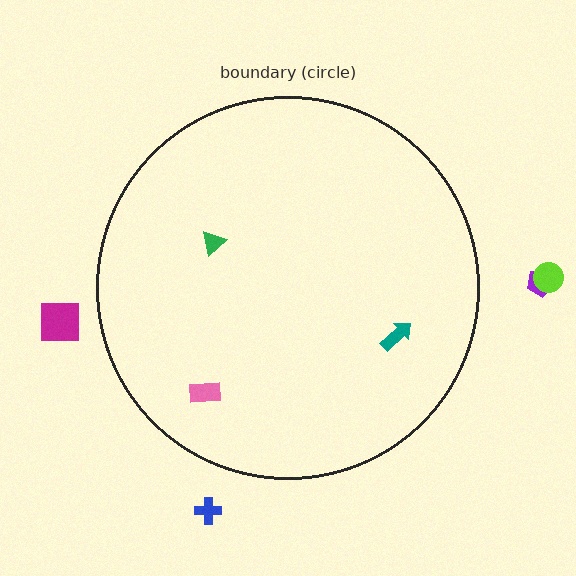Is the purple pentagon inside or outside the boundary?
Outside.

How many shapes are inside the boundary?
3 inside, 4 outside.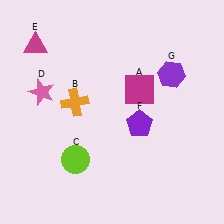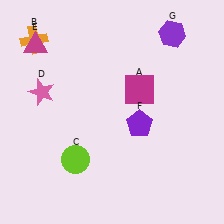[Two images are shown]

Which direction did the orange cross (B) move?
The orange cross (B) moved up.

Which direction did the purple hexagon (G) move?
The purple hexagon (G) moved up.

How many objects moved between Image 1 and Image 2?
2 objects moved between the two images.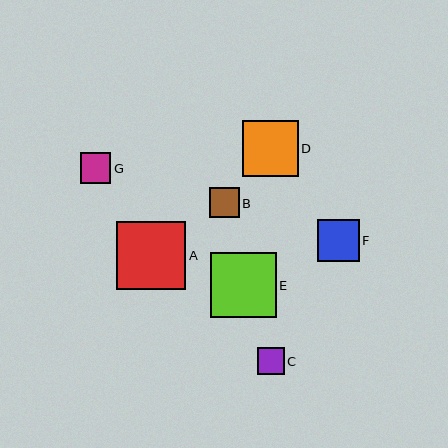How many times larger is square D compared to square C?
Square D is approximately 2.1 times the size of square C.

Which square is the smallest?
Square C is the smallest with a size of approximately 27 pixels.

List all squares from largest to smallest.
From largest to smallest: A, E, D, F, G, B, C.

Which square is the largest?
Square A is the largest with a size of approximately 69 pixels.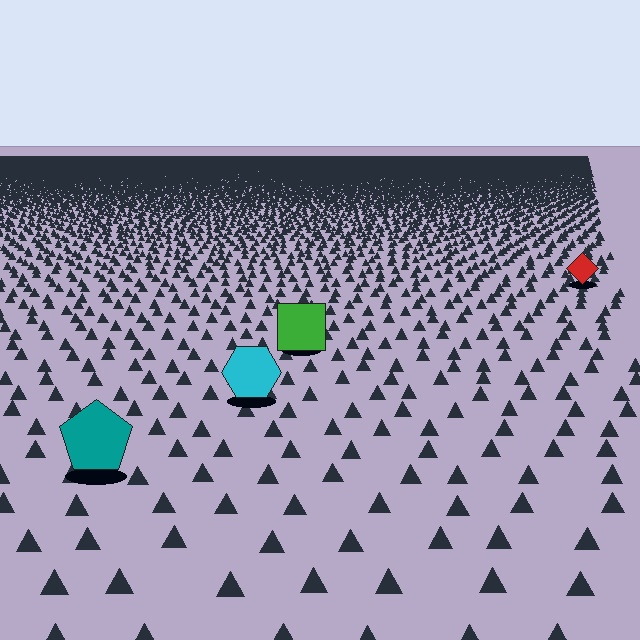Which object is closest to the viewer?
The teal pentagon is closest. The texture marks near it are larger and more spread out.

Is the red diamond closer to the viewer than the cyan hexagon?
No. The cyan hexagon is closer — you can tell from the texture gradient: the ground texture is coarser near it.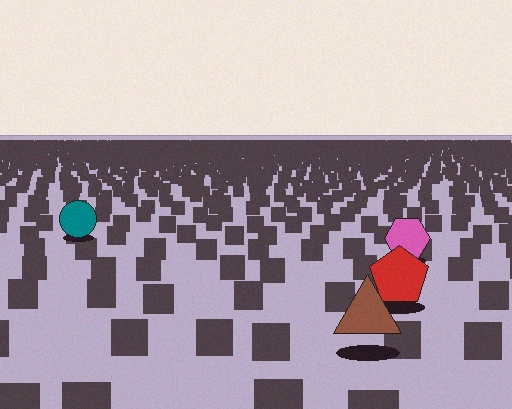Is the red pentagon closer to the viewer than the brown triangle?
No. The brown triangle is closer — you can tell from the texture gradient: the ground texture is coarser near it.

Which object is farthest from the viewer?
The teal circle is farthest from the viewer. It appears smaller and the ground texture around it is denser.